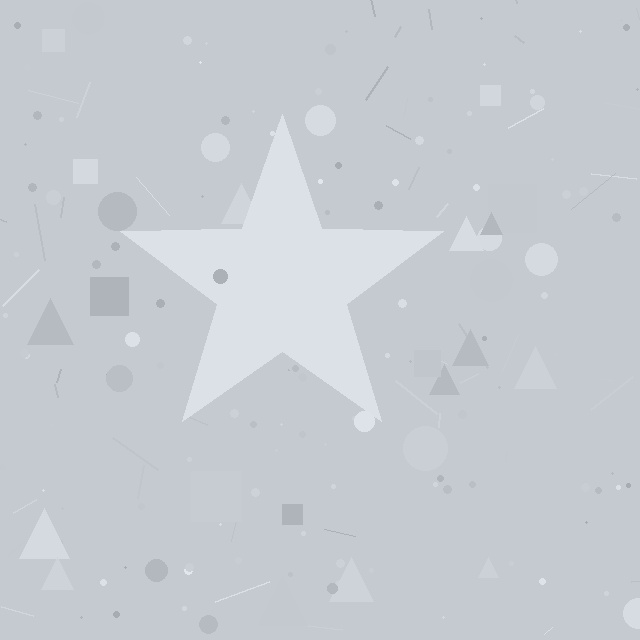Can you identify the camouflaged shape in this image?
The camouflaged shape is a star.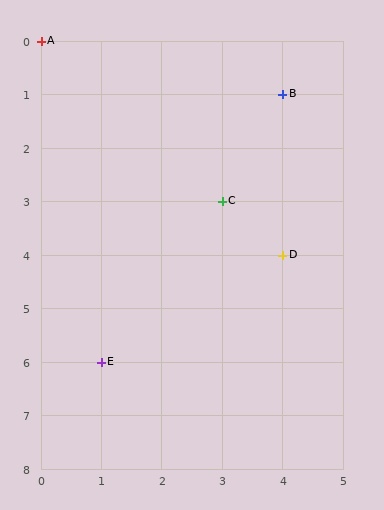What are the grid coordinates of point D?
Point D is at grid coordinates (4, 4).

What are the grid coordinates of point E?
Point E is at grid coordinates (1, 6).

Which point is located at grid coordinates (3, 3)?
Point C is at (3, 3).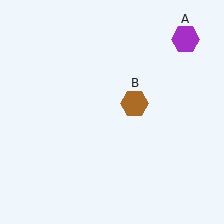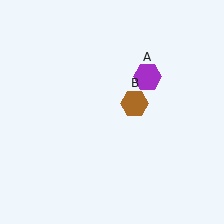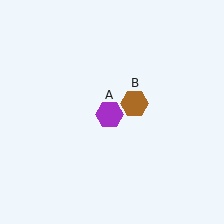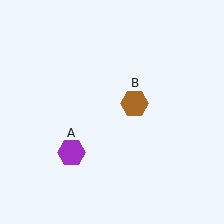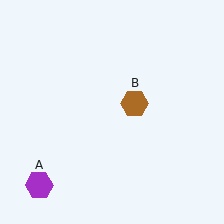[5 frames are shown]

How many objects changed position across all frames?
1 object changed position: purple hexagon (object A).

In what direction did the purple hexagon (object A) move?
The purple hexagon (object A) moved down and to the left.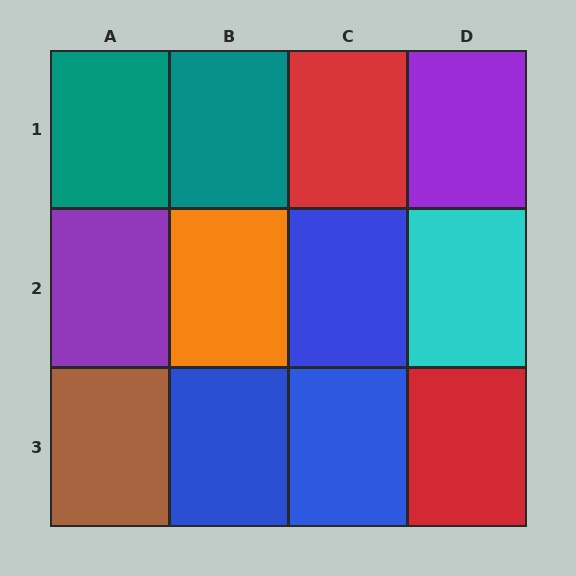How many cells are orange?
1 cell is orange.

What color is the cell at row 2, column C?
Blue.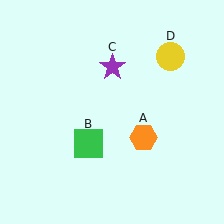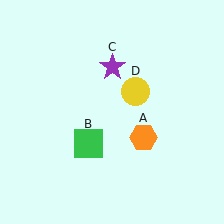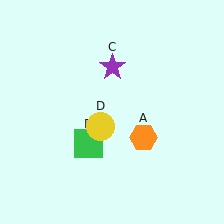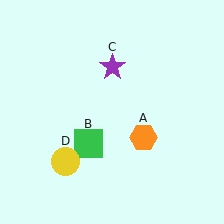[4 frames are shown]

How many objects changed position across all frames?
1 object changed position: yellow circle (object D).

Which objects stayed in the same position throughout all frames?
Orange hexagon (object A) and green square (object B) and purple star (object C) remained stationary.